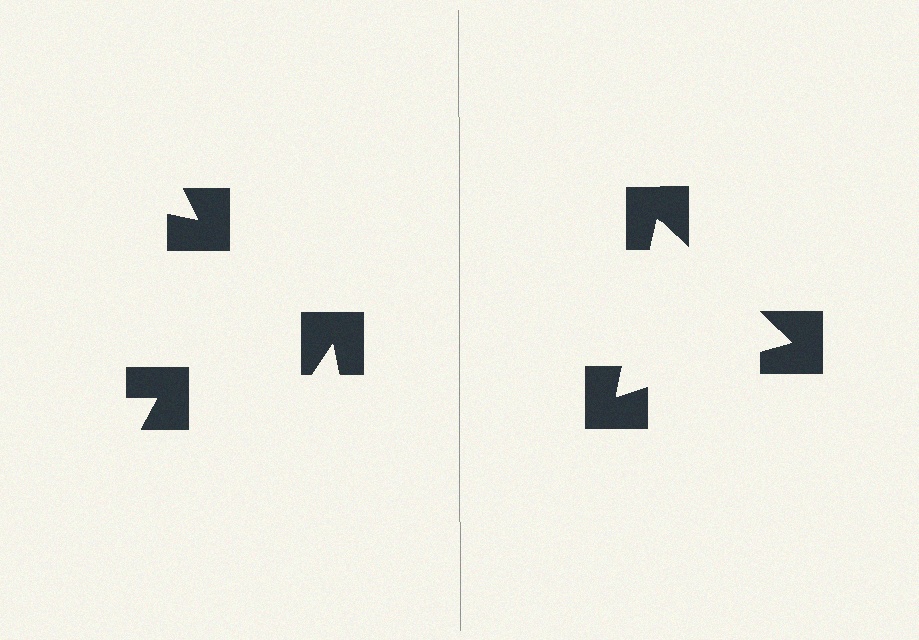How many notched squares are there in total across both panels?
6 — 3 on each side.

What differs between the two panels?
The notched squares are positioned identically on both sides; only the wedge orientations differ. On the right they align to a triangle; on the left they are misaligned.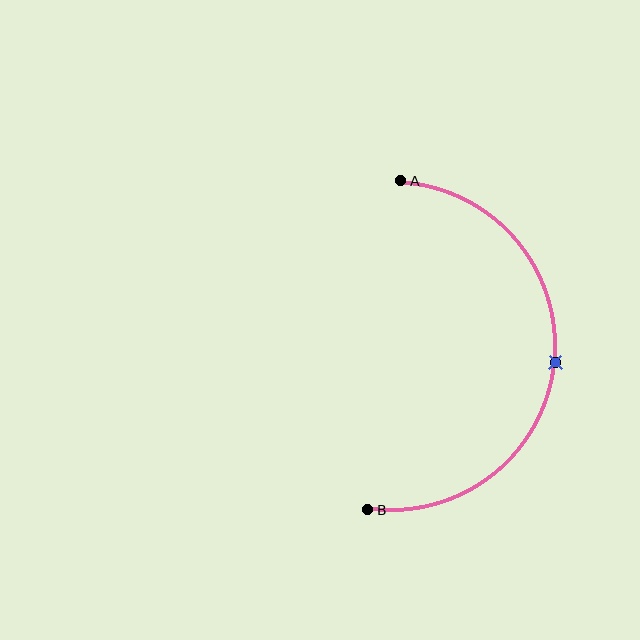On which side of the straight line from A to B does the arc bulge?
The arc bulges to the right of the straight line connecting A and B.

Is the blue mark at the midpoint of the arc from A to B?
Yes. The blue mark lies on the arc at equal arc-length from both A and B — it is the arc midpoint.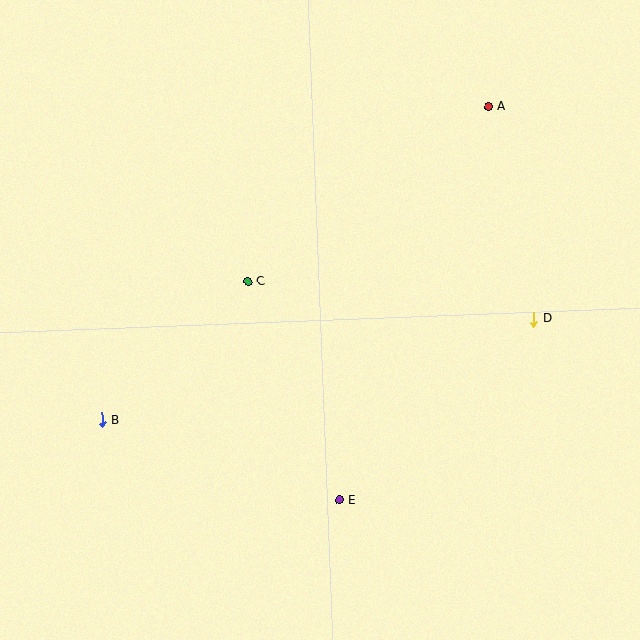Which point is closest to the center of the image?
Point C at (248, 282) is closest to the center.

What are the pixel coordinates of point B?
Point B is at (102, 420).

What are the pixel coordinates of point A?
Point A is at (488, 106).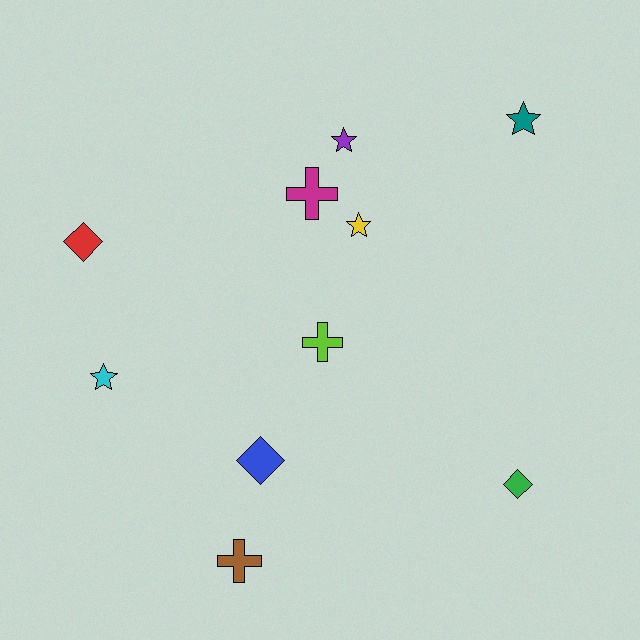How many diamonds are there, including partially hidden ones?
There are 3 diamonds.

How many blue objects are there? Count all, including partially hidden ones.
There is 1 blue object.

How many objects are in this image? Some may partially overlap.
There are 10 objects.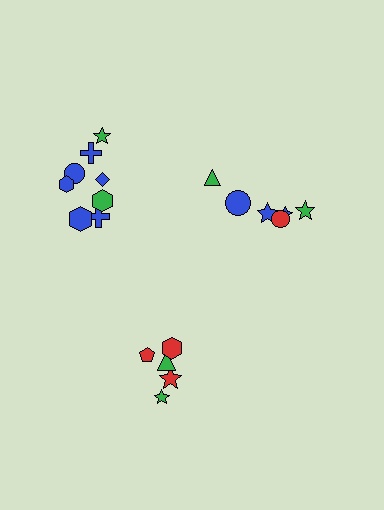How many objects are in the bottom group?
There are 5 objects.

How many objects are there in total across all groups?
There are 19 objects.